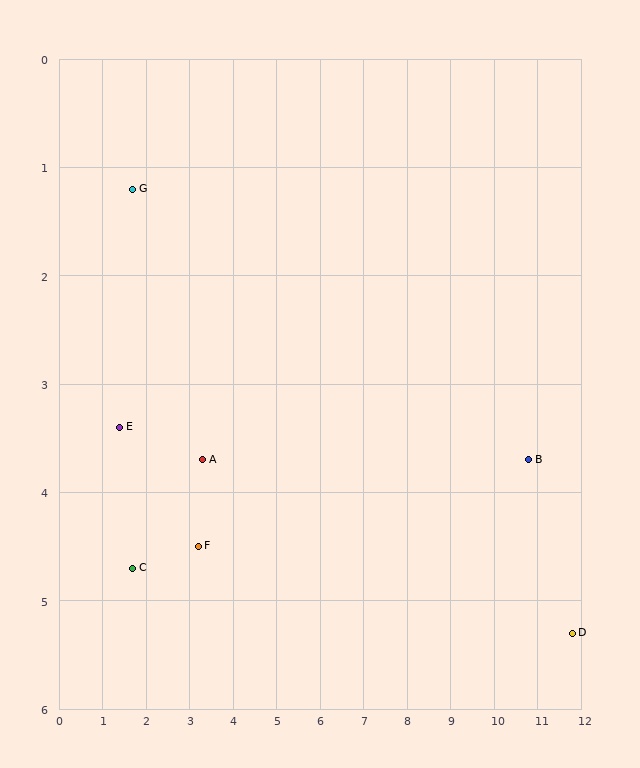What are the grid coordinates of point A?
Point A is at approximately (3.3, 3.7).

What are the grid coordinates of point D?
Point D is at approximately (11.8, 5.3).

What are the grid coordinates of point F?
Point F is at approximately (3.2, 4.5).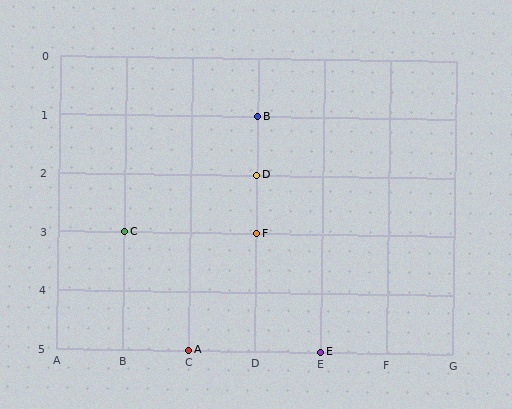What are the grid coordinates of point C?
Point C is at grid coordinates (B, 3).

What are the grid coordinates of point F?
Point F is at grid coordinates (D, 3).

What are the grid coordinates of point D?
Point D is at grid coordinates (D, 2).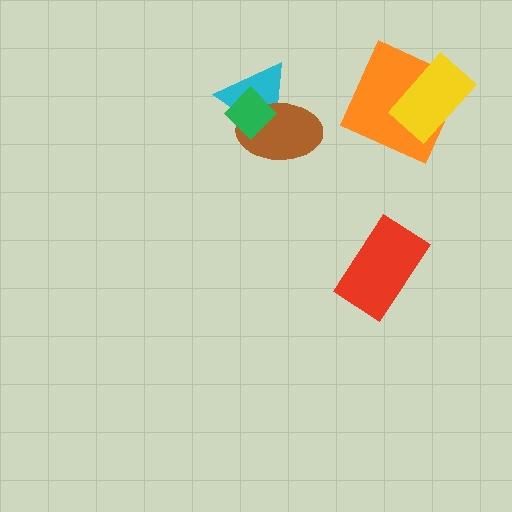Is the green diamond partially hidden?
No, no other shape covers it.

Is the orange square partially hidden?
Yes, it is partially covered by another shape.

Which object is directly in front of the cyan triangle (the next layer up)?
The brown ellipse is directly in front of the cyan triangle.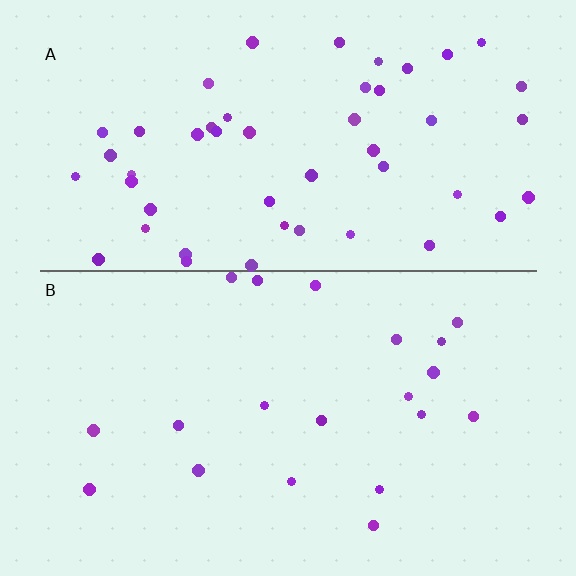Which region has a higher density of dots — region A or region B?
A (the top).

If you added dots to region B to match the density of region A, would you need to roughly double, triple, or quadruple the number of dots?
Approximately double.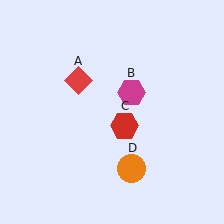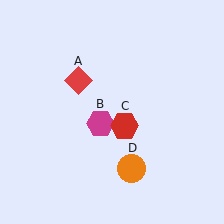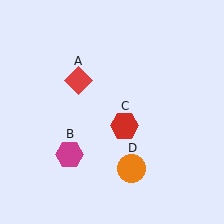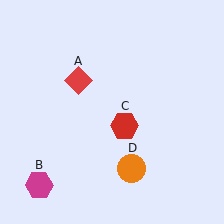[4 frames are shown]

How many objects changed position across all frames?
1 object changed position: magenta hexagon (object B).